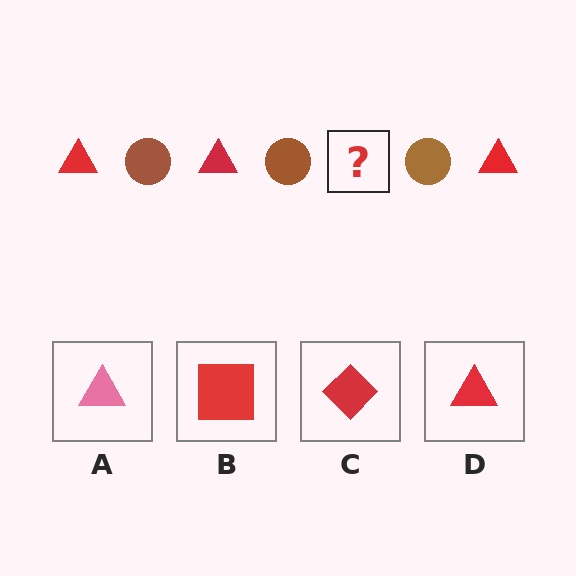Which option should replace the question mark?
Option D.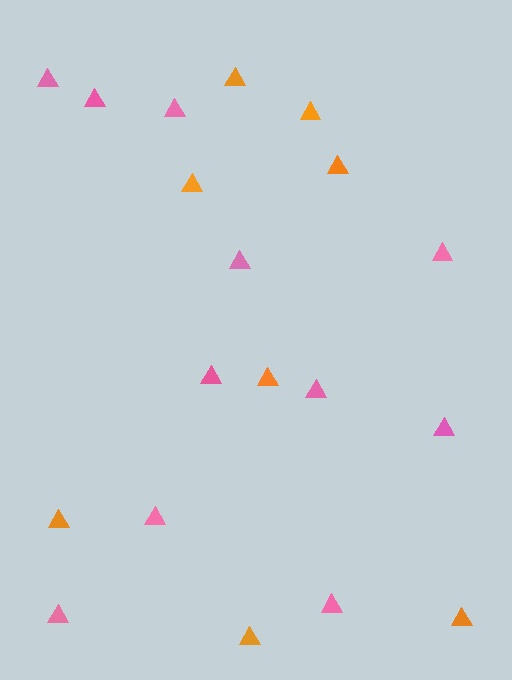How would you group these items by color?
There are 2 groups: one group of orange triangles (8) and one group of pink triangles (11).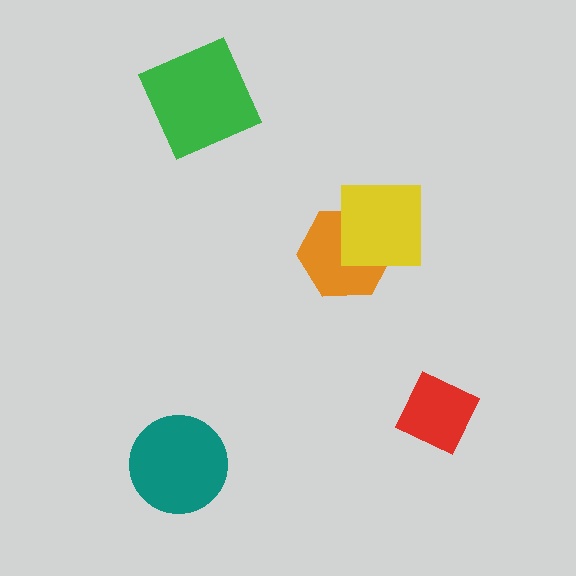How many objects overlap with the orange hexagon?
1 object overlaps with the orange hexagon.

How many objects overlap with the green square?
0 objects overlap with the green square.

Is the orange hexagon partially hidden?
Yes, it is partially covered by another shape.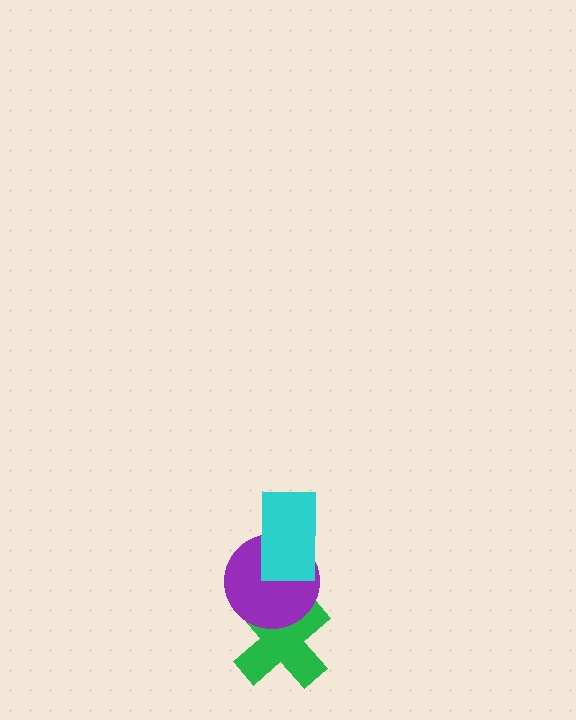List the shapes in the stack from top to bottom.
From top to bottom: the cyan rectangle, the purple circle, the green cross.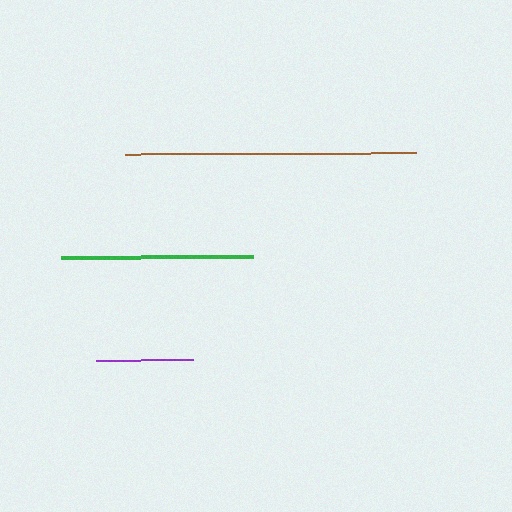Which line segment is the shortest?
The purple line is the shortest at approximately 97 pixels.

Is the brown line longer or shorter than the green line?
The brown line is longer than the green line.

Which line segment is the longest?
The brown line is the longest at approximately 291 pixels.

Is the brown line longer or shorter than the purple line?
The brown line is longer than the purple line.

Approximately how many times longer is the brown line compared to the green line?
The brown line is approximately 1.5 times the length of the green line.